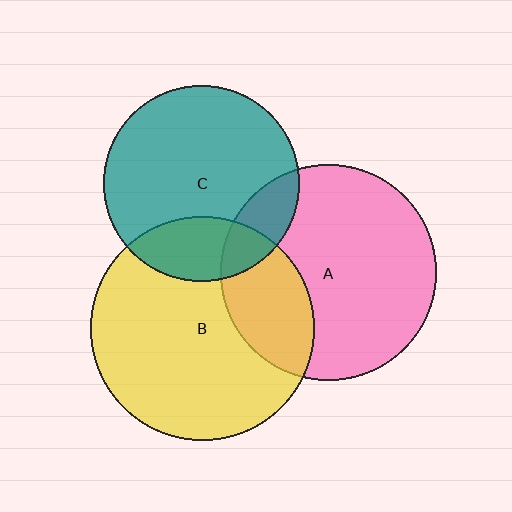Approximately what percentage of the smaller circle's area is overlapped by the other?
Approximately 25%.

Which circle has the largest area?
Circle B (yellow).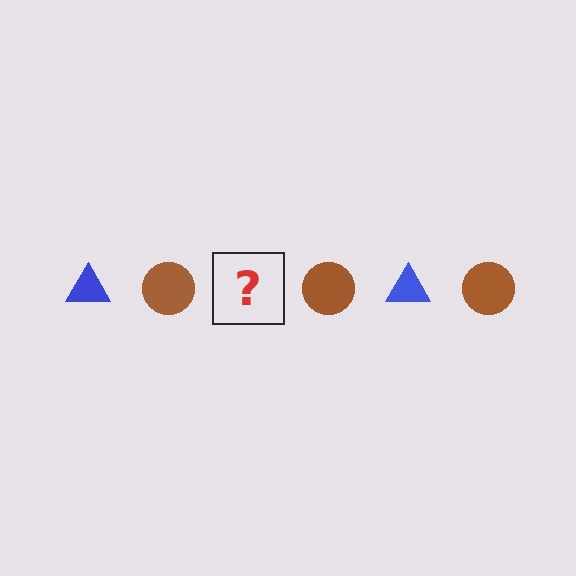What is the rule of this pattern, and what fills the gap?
The rule is that the pattern alternates between blue triangle and brown circle. The gap should be filled with a blue triangle.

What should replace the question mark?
The question mark should be replaced with a blue triangle.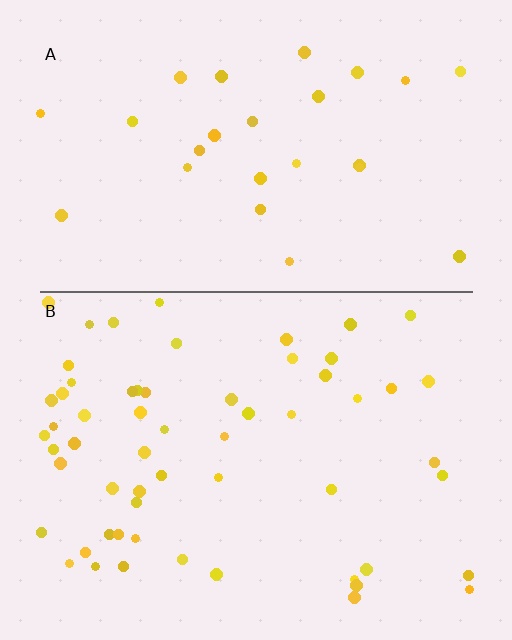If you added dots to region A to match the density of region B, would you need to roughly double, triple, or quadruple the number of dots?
Approximately double.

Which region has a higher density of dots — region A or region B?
B (the bottom).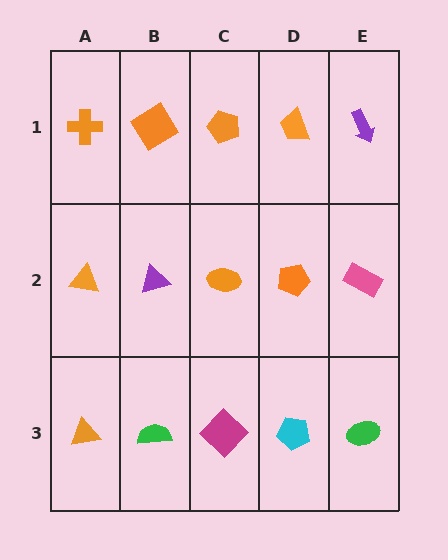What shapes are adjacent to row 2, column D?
An orange trapezoid (row 1, column D), a cyan pentagon (row 3, column D), an orange ellipse (row 2, column C), a pink rectangle (row 2, column E).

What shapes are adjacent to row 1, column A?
An orange triangle (row 2, column A), an orange diamond (row 1, column B).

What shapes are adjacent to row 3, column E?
A pink rectangle (row 2, column E), a cyan pentagon (row 3, column D).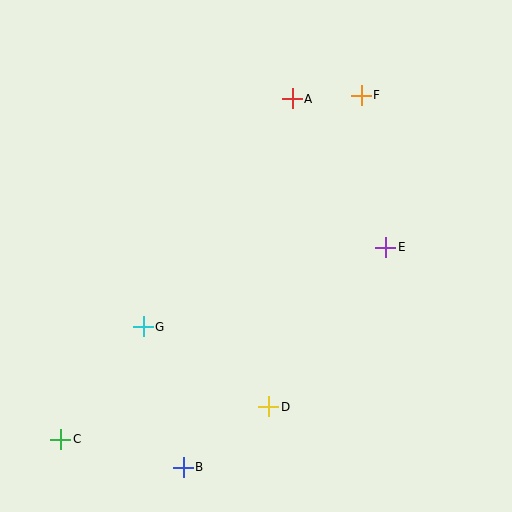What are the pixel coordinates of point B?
Point B is at (183, 467).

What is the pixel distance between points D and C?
The distance between D and C is 210 pixels.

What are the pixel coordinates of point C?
Point C is at (61, 439).